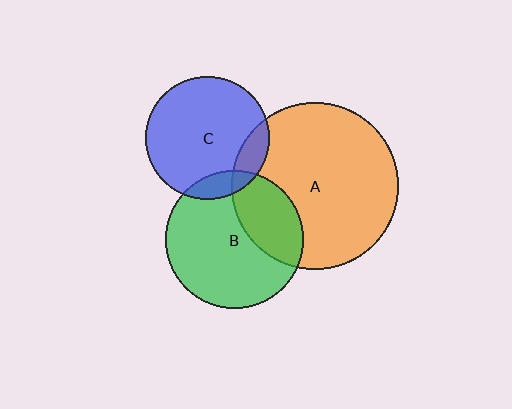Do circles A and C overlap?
Yes.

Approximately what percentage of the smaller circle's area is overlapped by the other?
Approximately 15%.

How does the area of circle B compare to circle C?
Approximately 1.2 times.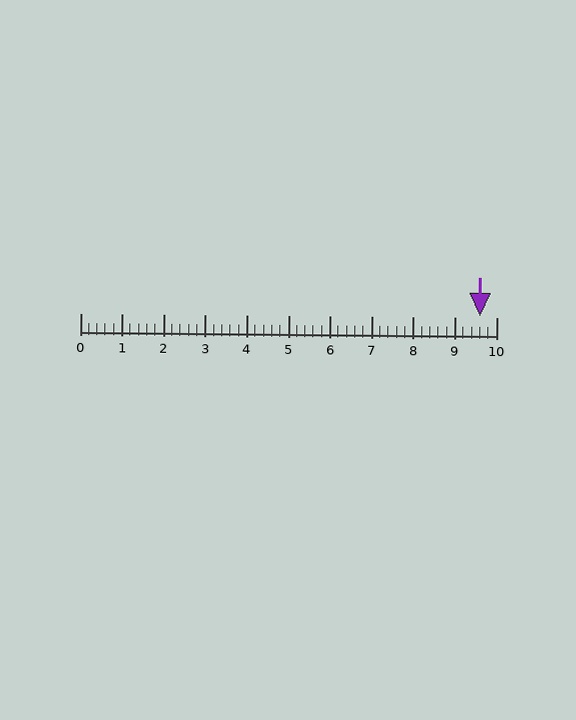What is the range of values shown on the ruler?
The ruler shows values from 0 to 10.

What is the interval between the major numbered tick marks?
The major tick marks are spaced 1 units apart.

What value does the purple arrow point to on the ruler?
The purple arrow points to approximately 9.6.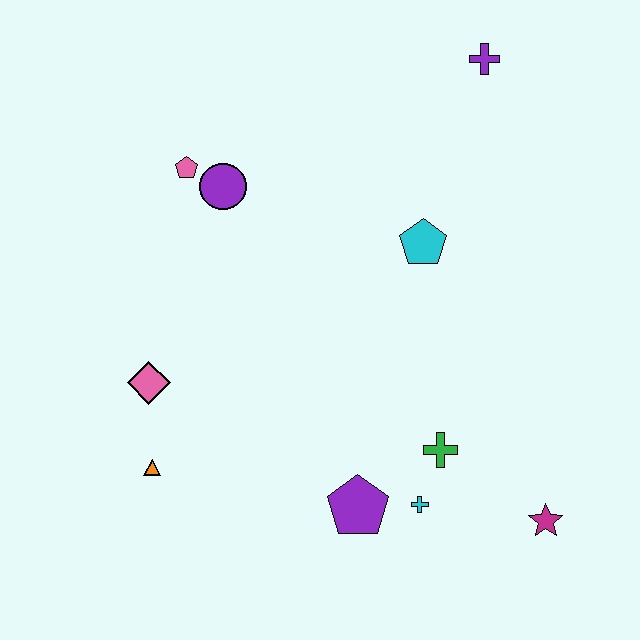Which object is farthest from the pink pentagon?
The magenta star is farthest from the pink pentagon.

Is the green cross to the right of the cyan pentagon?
Yes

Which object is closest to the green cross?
The cyan cross is closest to the green cross.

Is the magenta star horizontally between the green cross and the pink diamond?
No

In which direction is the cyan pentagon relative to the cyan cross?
The cyan pentagon is above the cyan cross.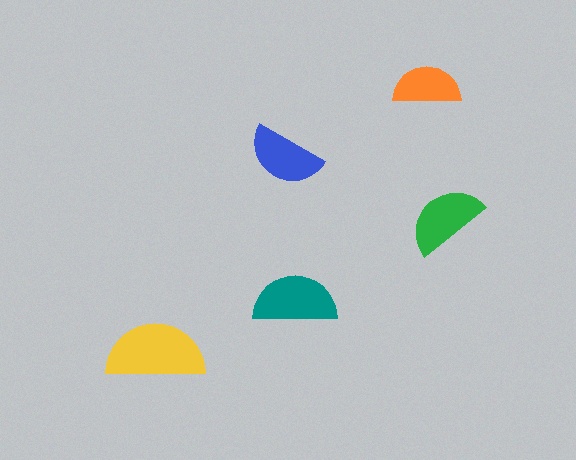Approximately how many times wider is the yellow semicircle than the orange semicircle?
About 1.5 times wider.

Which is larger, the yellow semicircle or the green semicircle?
The yellow one.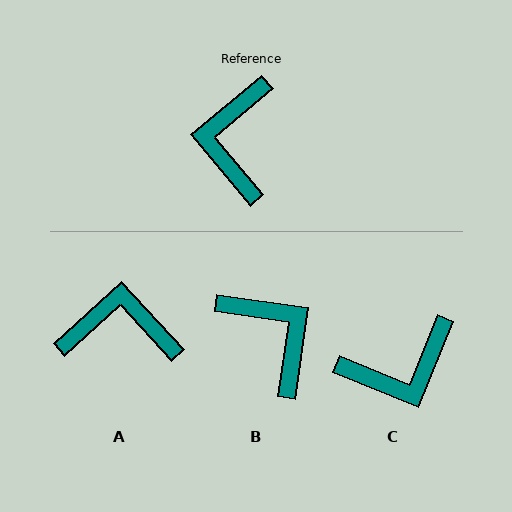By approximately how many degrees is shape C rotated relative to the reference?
Approximately 118 degrees counter-clockwise.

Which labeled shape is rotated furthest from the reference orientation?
B, about 138 degrees away.